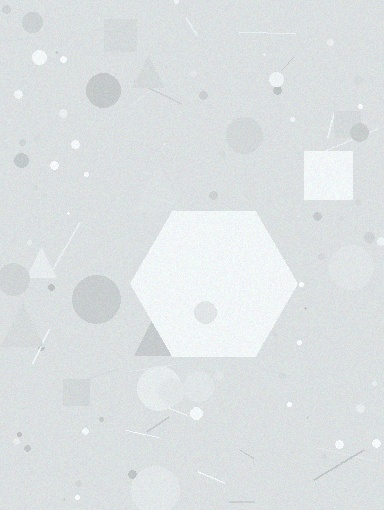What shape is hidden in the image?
A hexagon is hidden in the image.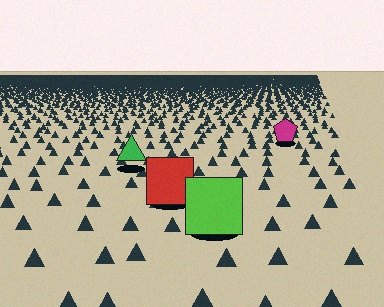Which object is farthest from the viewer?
The magenta pentagon is farthest from the viewer. It appears smaller and the ground texture around it is denser.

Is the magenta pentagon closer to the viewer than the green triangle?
No. The green triangle is closer — you can tell from the texture gradient: the ground texture is coarser near it.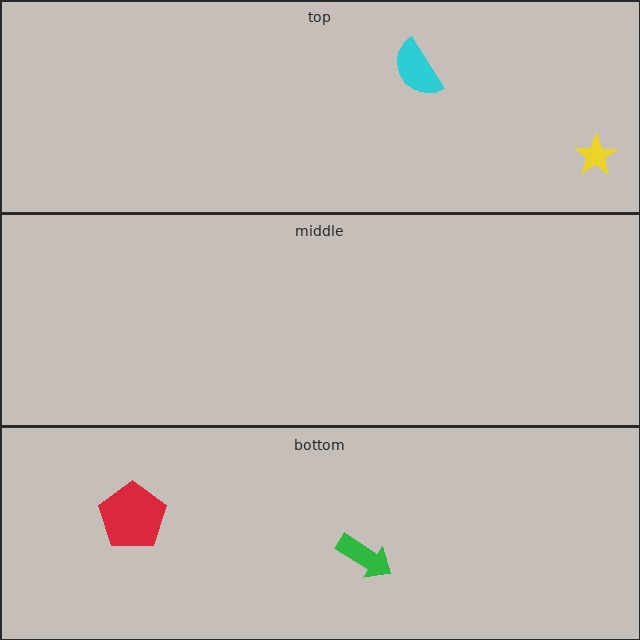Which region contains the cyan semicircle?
The top region.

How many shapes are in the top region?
2.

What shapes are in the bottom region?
The red pentagon, the green arrow.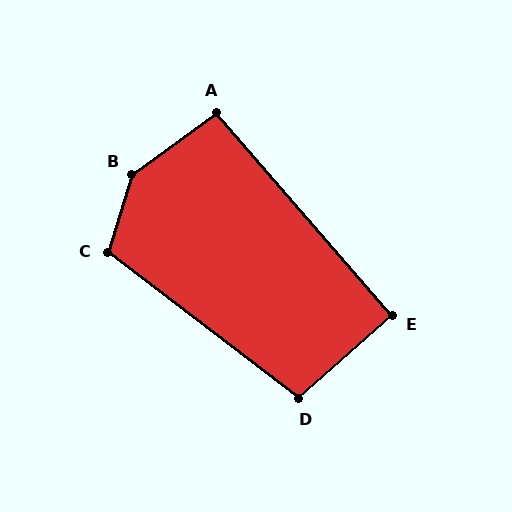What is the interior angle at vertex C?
Approximately 110 degrees (obtuse).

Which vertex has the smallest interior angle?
E, at approximately 91 degrees.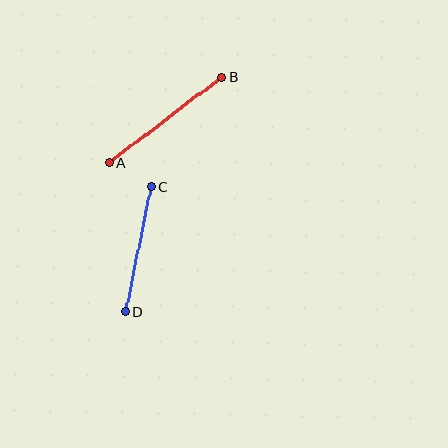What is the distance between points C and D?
The distance is approximately 128 pixels.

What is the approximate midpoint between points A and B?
The midpoint is at approximately (166, 120) pixels.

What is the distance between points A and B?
The distance is approximately 141 pixels.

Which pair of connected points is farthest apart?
Points A and B are farthest apart.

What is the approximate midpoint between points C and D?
The midpoint is at approximately (138, 249) pixels.